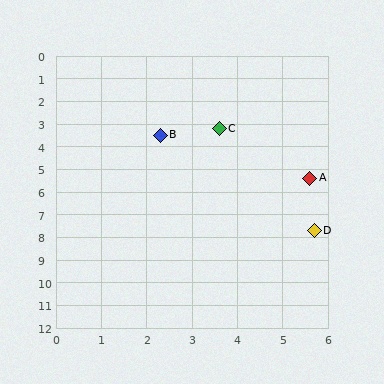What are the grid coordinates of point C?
Point C is at approximately (3.6, 3.2).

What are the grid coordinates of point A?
Point A is at approximately (5.6, 5.4).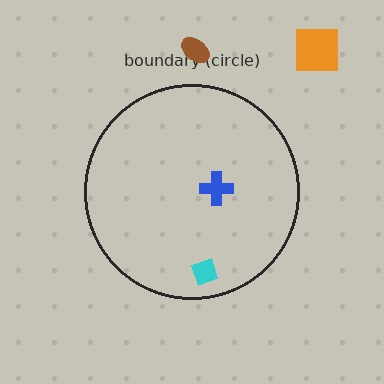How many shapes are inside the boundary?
2 inside, 2 outside.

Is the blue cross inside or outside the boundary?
Inside.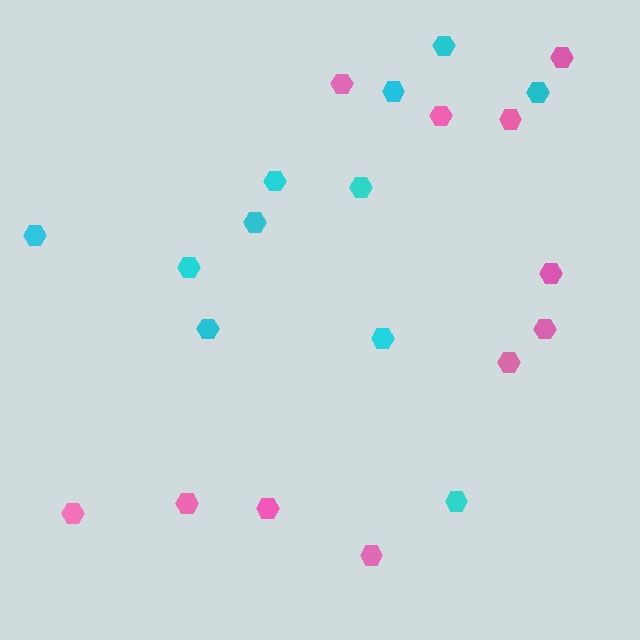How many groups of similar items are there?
There are 2 groups: one group of pink hexagons (11) and one group of cyan hexagons (11).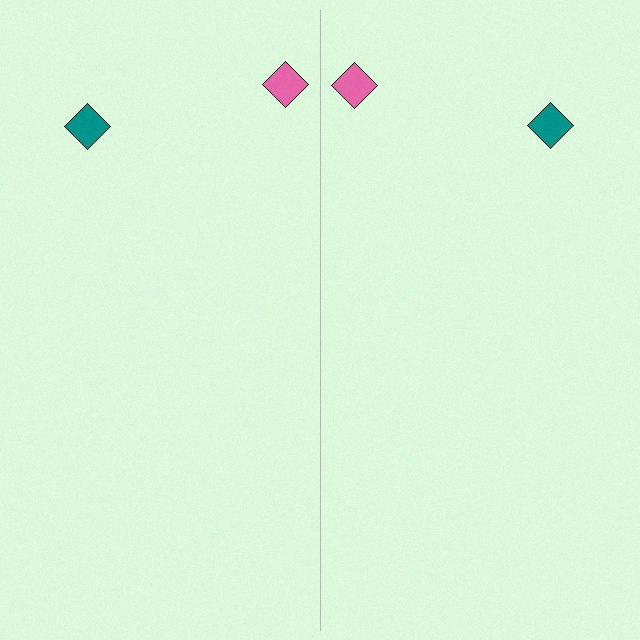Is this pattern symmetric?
Yes, this pattern has bilateral (reflection) symmetry.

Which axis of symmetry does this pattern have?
The pattern has a vertical axis of symmetry running through the center of the image.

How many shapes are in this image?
There are 4 shapes in this image.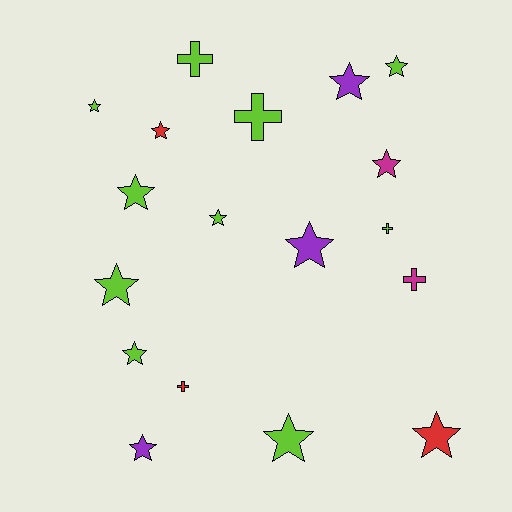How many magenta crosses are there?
There is 1 magenta cross.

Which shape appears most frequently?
Star, with 13 objects.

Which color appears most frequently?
Lime, with 10 objects.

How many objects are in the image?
There are 18 objects.